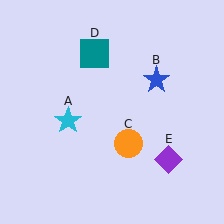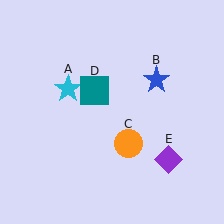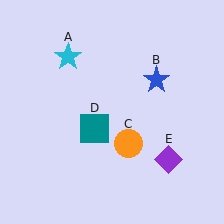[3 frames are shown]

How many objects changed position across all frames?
2 objects changed position: cyan star (object A), teal square (object D).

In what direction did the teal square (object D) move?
The teal square (object D) moved down.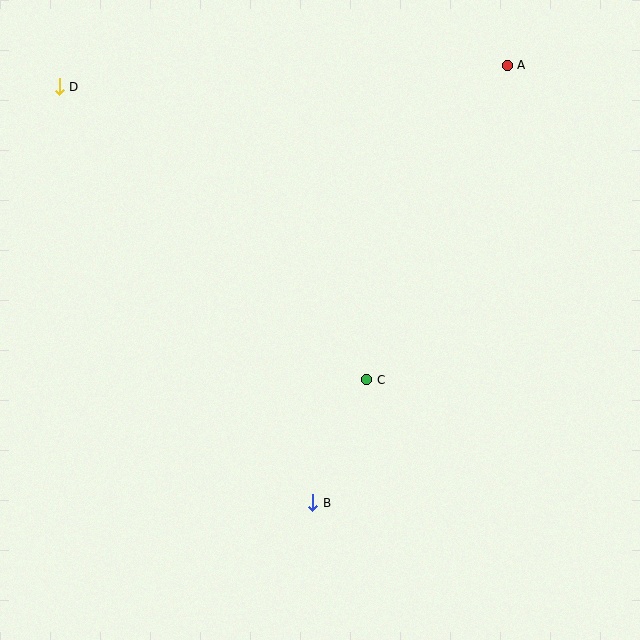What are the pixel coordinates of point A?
Point A is at (507, 65).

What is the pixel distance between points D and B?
The distance between D and B is 487 pixels.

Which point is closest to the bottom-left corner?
Point B is closest to the bottom-left corner.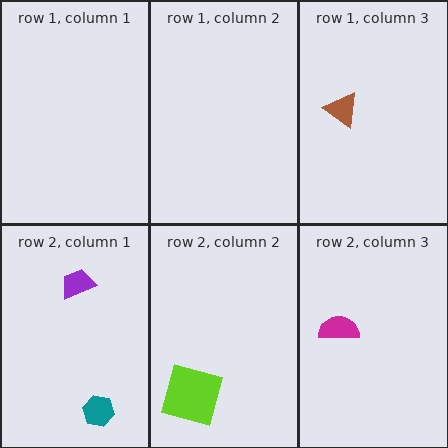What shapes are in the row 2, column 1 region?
The teal hexagon, the purple trapezoid.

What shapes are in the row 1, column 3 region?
The brown triangle.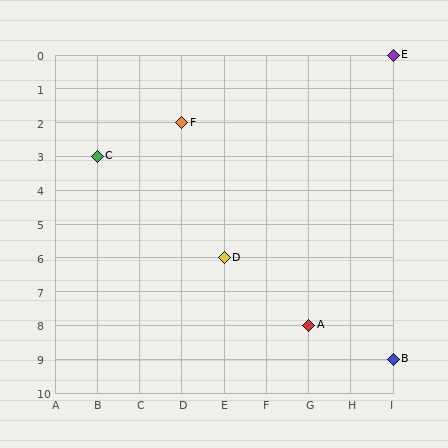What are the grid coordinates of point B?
Point B is at grid coordinates (I, 9).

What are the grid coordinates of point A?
Point A is at grid coordinates (G, 8).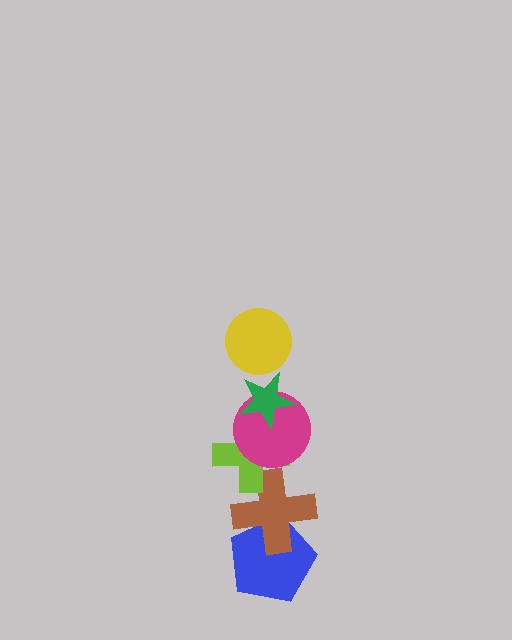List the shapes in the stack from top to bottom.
From top to bottom: the yellow circle, the green star, the magenta circle, the lime cross, the brown cross, the blue pentagon.